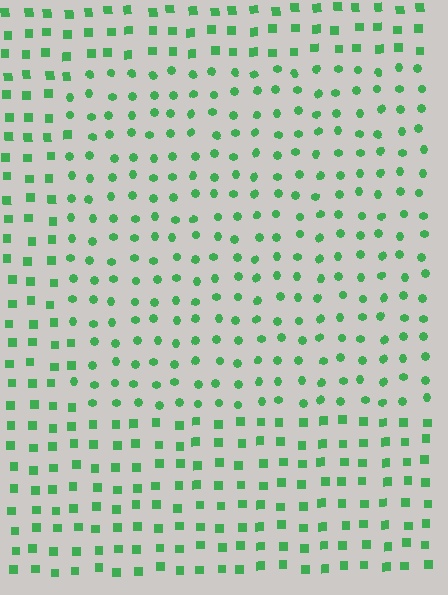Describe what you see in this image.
The image is filled with small green elements arranged in a uniform grid. A rectangle-shaped region contains circles, while the surrounding area contains squares. The boundary is defined purely by the change in element shape.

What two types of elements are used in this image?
The image uses circles inside the rectangle region and squares outside it.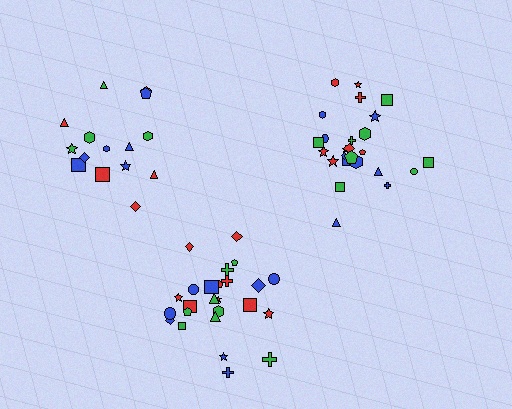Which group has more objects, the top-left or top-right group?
The top-right group.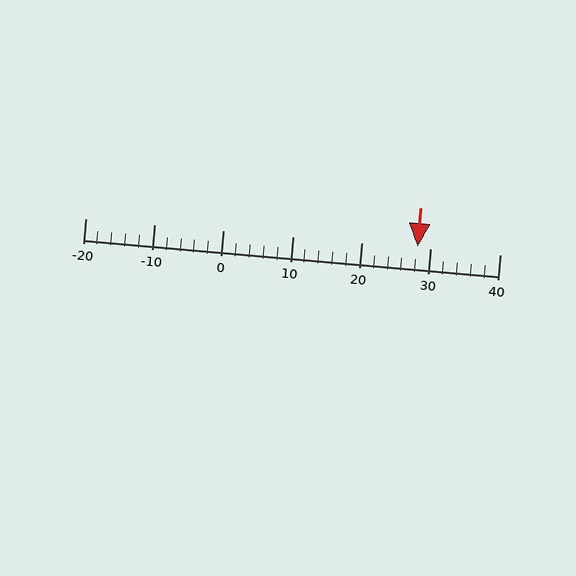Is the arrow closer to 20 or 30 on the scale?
The arrow is closer to 30.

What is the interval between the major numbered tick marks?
The major tick marks are spaced 10 units apart.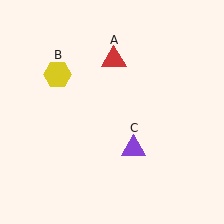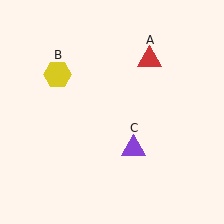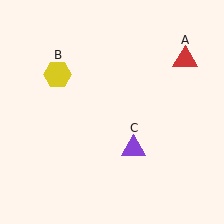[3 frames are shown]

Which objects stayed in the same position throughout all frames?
Yellow hexagon (object B) and purple triangle (object C) remained stationary.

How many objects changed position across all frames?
1 object changed position: red triangle (object A).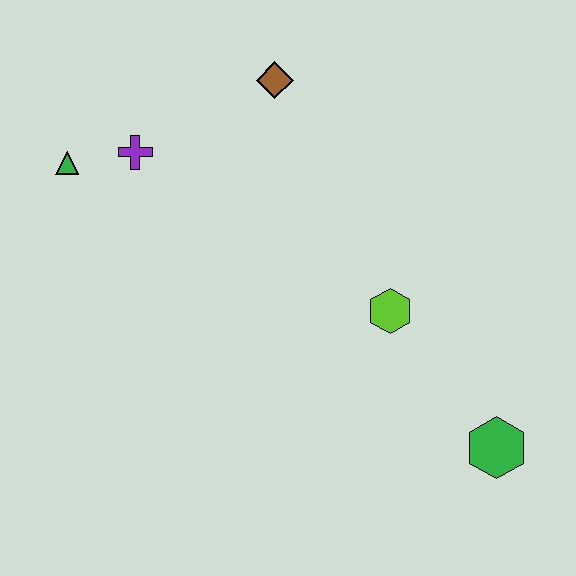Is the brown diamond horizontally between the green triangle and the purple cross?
No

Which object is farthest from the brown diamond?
The green hexagon is farthest from the brown diamond.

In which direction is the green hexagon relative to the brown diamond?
The green hexagon is below the brown diamond.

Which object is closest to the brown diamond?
The purple cross is closest to the brown diamond.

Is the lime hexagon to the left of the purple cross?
No